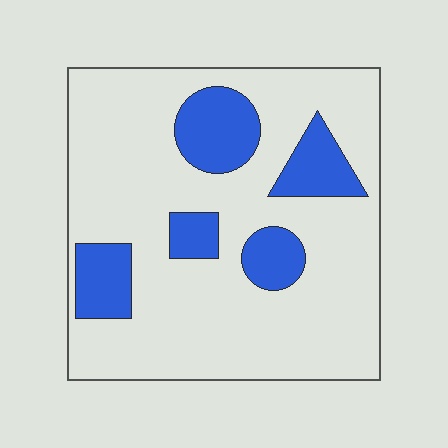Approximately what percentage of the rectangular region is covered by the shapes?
Approximately 20%.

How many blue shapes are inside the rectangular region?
5.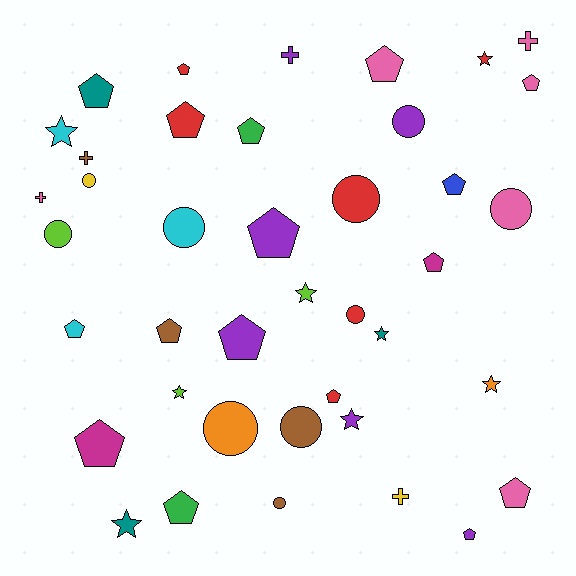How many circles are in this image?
There are 10 circles.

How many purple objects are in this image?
There are 6 purple objects.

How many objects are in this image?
There are 40 objects.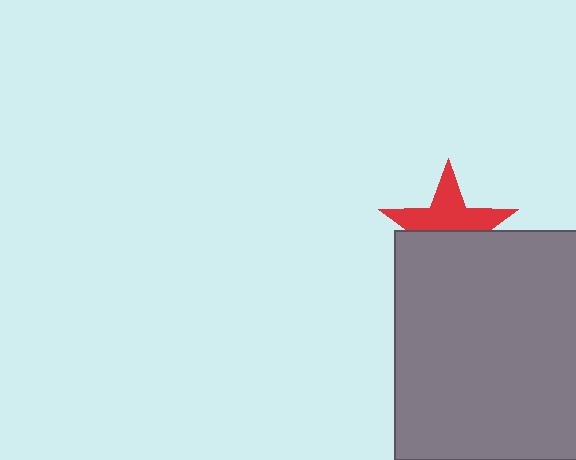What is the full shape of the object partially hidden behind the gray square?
The partially hidden object is a red star.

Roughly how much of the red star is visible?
About half of it is visible (roughly 51%).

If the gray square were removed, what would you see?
You would see the complete red star.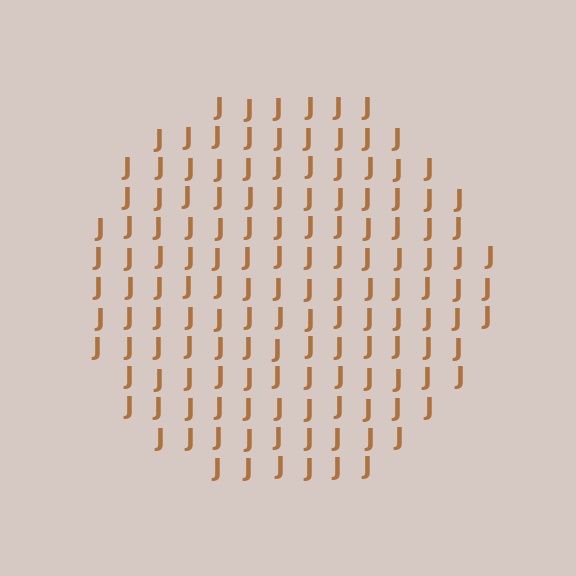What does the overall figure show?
The overall figure shows a circle.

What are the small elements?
The small elements are letter J's.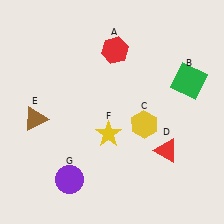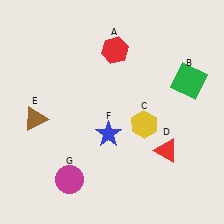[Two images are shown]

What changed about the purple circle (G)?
In Image 1, G is purple. In Image 2, it changed to magenta.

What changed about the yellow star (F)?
In Image 1, F is yellow. In Image 2, it changed to blue.